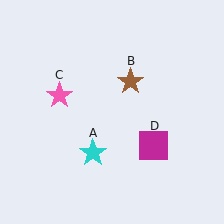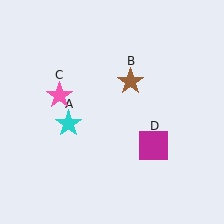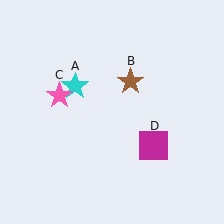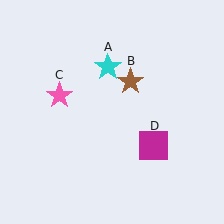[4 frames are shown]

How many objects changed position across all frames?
1 object changed position: cyan star (object A).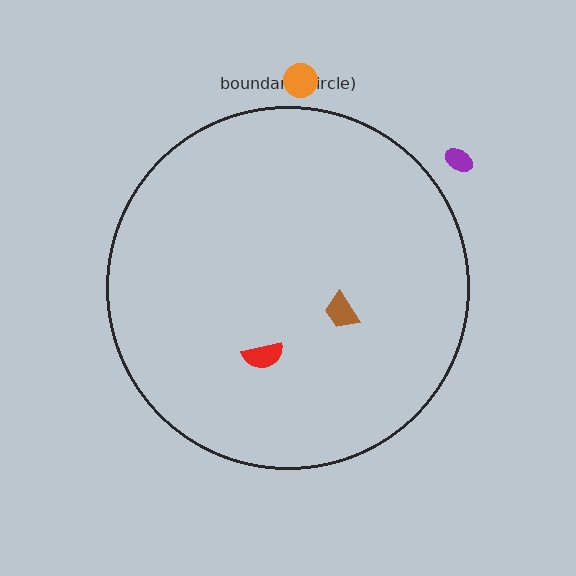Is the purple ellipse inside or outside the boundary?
Outside.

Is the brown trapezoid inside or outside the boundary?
Inside.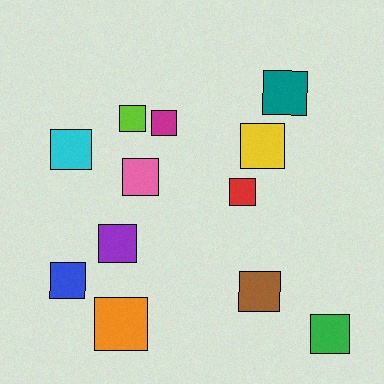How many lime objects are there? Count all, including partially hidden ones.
There is 1 lime object.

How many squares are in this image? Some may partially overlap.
There are 12 squares.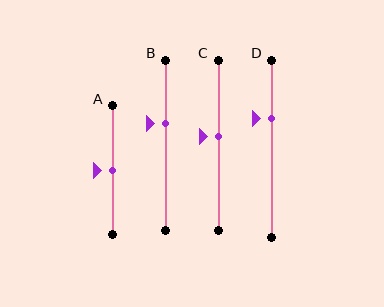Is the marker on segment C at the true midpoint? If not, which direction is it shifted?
No, the marker on segment C is shifted upward by about 5% of the segment length.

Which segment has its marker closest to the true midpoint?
Segment A has its marker closest to the true midpoint.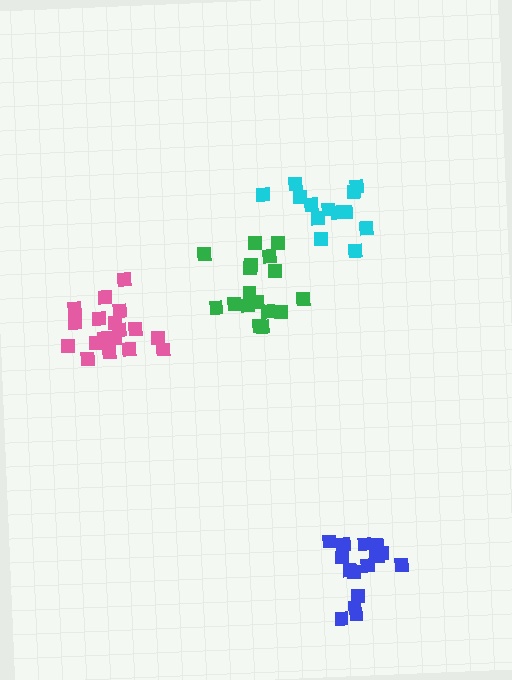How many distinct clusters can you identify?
There are 4 distinct clusters.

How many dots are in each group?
Group 1: 13 dots, Group 2: 17 dots, Group 3: 18 dots, Group 4: 17 dots (65 total).